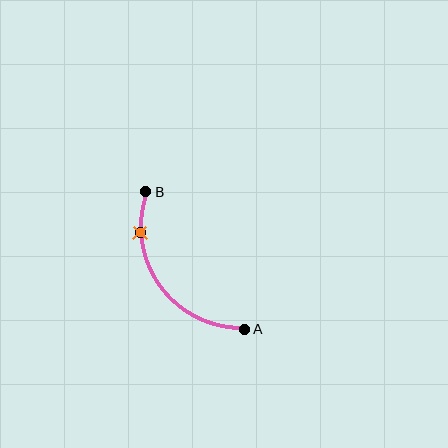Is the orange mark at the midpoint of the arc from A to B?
No. The orange mark lies on the arc but is closer to endpoint B. The arc midpoint would be at the point on the curve equidistant along the arc from both A and B.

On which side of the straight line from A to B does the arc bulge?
The arc bulges below and to the left of the straight line connecting A and B.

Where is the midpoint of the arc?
The arc midpoint is the point on the curve farthest from the straight line joining A and B. It sits below and to the left of that line.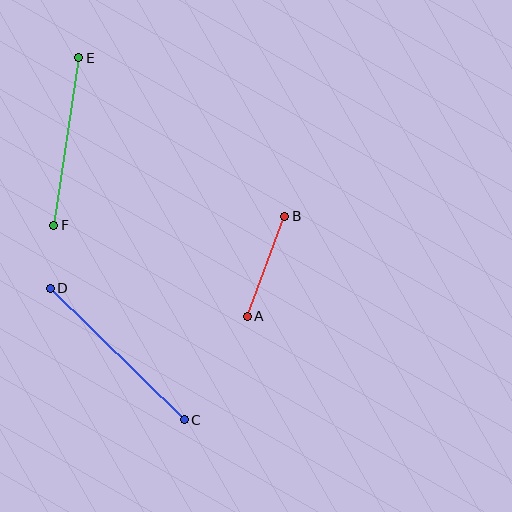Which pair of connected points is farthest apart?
Points C and D are farthest apart.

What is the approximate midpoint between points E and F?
The midpoint is at approximately (66, 142) pixels.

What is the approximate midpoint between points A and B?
The midpoint is at approximately (266, 266) pixels.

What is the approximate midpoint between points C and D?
The midpoint is at approximately (117, 354) pixels.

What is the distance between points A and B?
The distance is approximately 107 pixels.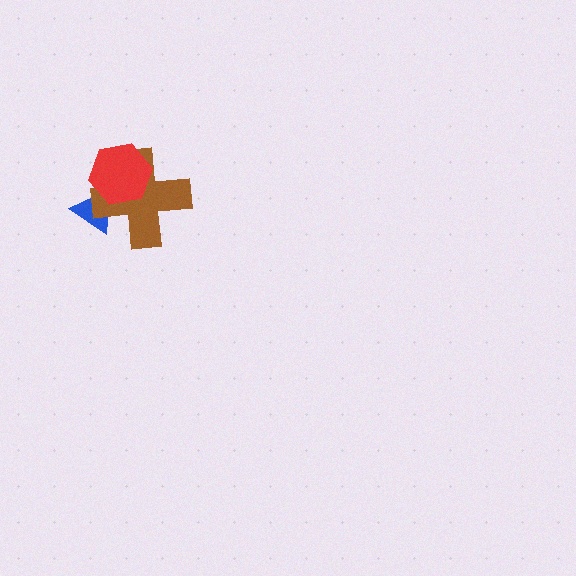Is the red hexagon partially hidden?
No, no other shape covers it.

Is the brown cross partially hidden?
Yes, it is partially covered by another shape.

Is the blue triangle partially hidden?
Yes, it is partially covered by another shape.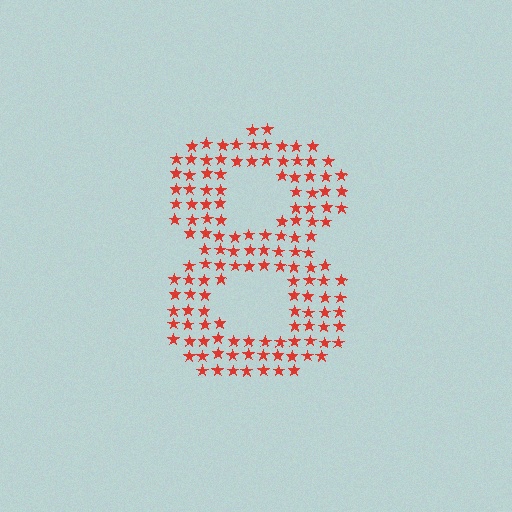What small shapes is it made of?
It is made of small stars.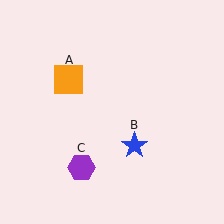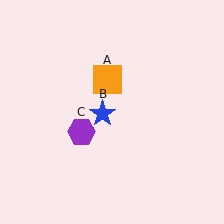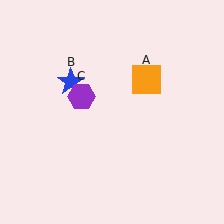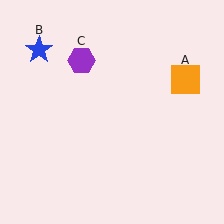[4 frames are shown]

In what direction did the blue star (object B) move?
The blue star (object B) moved up and to the left.